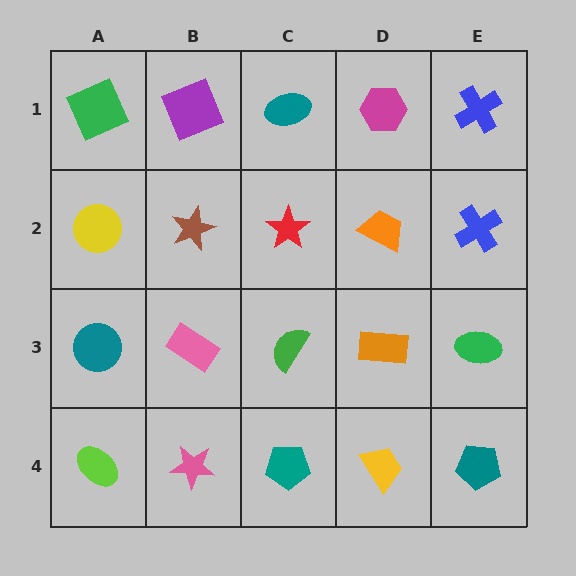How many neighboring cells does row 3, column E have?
3.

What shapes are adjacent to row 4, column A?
A teal circle (row 3, column A), a pink star (row 4, column B).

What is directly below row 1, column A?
A yellow circle.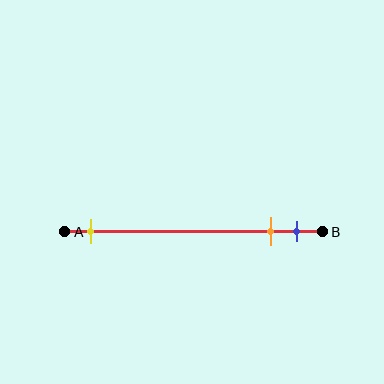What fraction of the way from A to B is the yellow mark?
The yellow mark is approximately 10% (0.1) of the way from A to B.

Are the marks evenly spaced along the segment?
No, the marks are not evenly spaced.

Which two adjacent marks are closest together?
The orange and blue marks are the closest adjacent pair.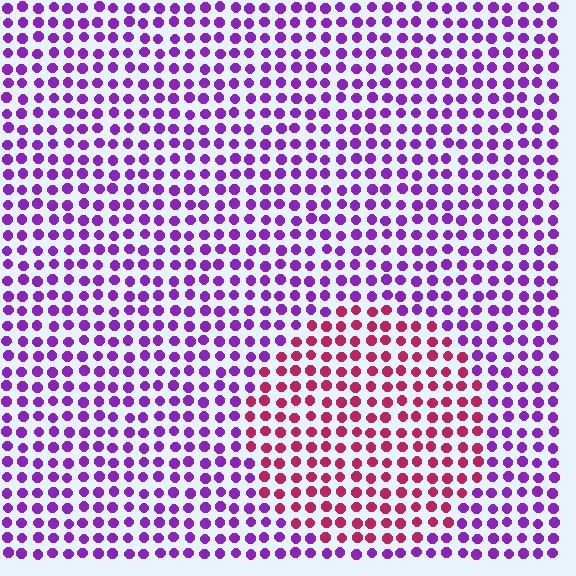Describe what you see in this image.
The image is filled with small purple elements in a uniform arrangement. A circle-shaped region is visible where the elements are tinted to a slightly different hue, forming a subtle color boundary.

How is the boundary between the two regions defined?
The boundary is defined purely by a slight shift in hue (about 55 degrees). Spacing, size, and orientation are identical on both sides.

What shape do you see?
I see a circle.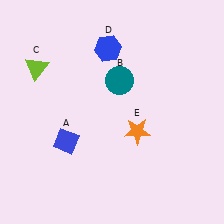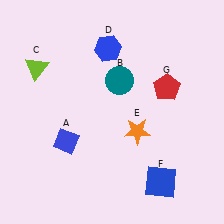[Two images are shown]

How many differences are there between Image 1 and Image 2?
There are 2 differences between the two images.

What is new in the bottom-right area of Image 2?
A blue square (F) was added in the bottom-right area of Image 2.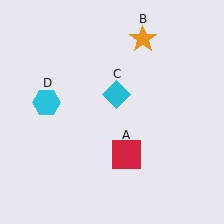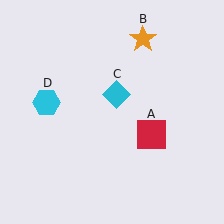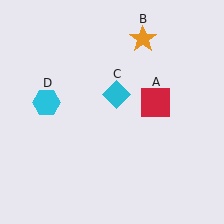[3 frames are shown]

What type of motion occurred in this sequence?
The red square (object A) rotated counterclockwise around the center of the scene.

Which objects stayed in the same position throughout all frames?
Orange star (object B) and cyan diamond (object C) and cyan hexagon (object D) remained stationary.